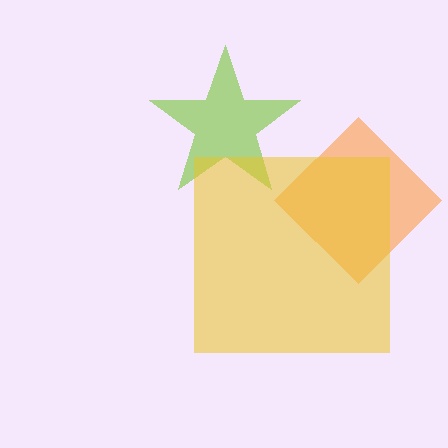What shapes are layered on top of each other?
The layered shapes are: an orange diamond, a lime star, a yellow square.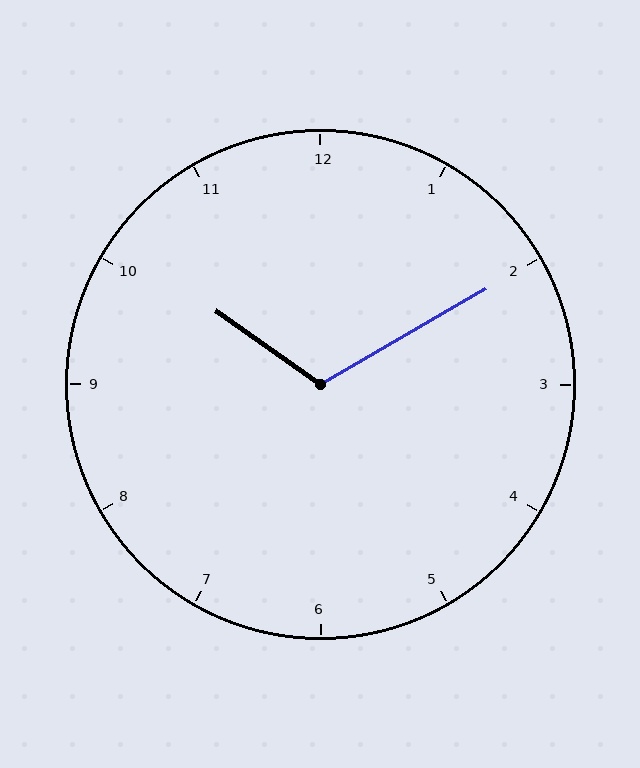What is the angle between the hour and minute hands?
Approximately 115 degrees.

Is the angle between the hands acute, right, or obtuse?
It is obtuse.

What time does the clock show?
10:10.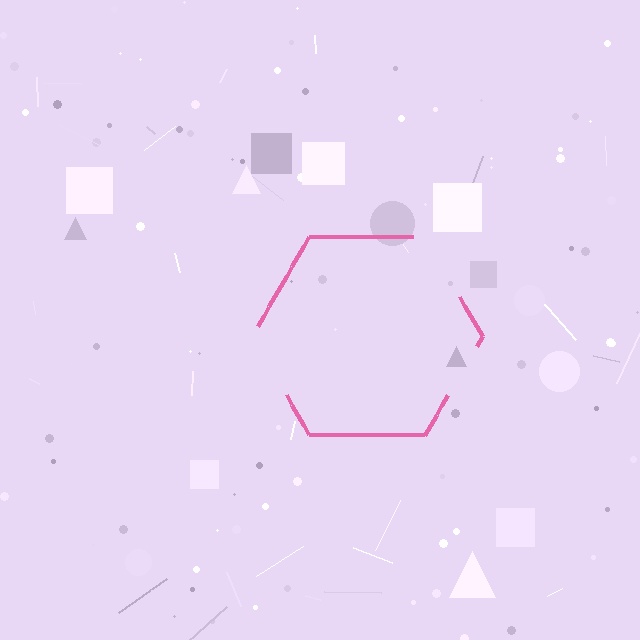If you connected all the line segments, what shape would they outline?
They would outline a hexagon.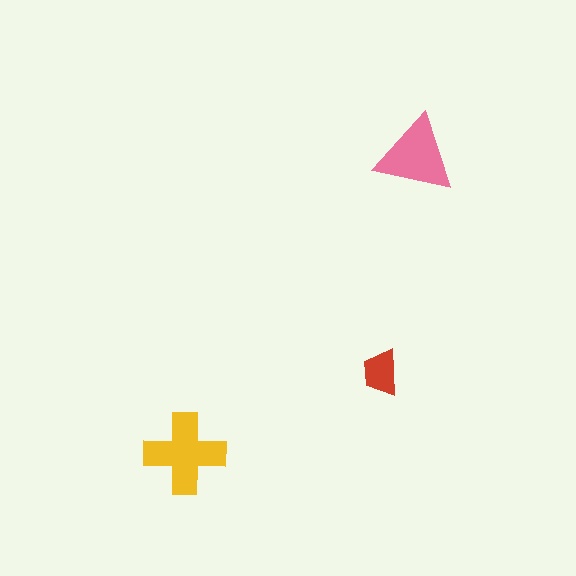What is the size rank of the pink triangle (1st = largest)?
2nd.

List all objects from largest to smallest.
The yellow cross, the pink triangle, the red trapezoid.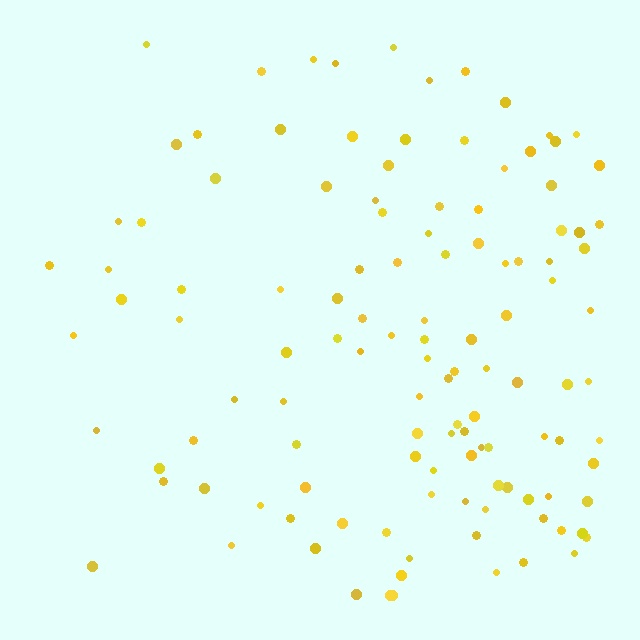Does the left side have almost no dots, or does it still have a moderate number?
Still a moderate number, just noticeably fewer than the right.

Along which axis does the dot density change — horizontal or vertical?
Horizontal.